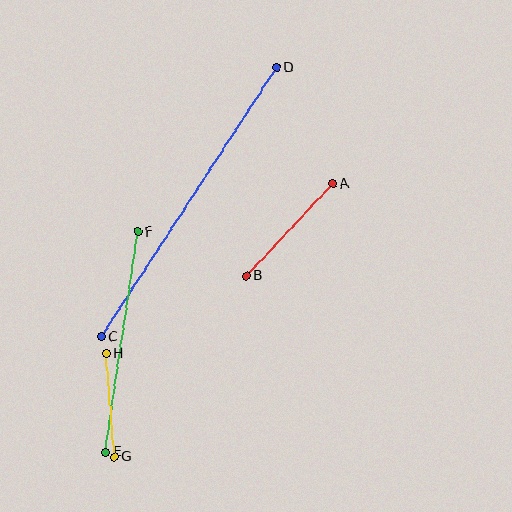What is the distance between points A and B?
The distance is approximately 126 pixels.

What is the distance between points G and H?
The distance is approximately 103 pixels.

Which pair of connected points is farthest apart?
Points C and D are farthest apart.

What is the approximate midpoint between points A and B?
The midpoint is at approximately (289, 230) pixels.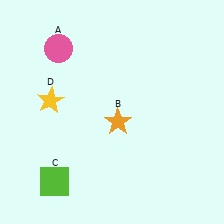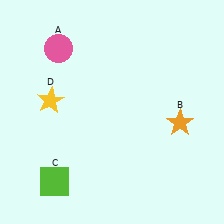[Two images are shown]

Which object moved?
The orange star (B) moved right.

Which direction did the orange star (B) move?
The orange star (B) moved right.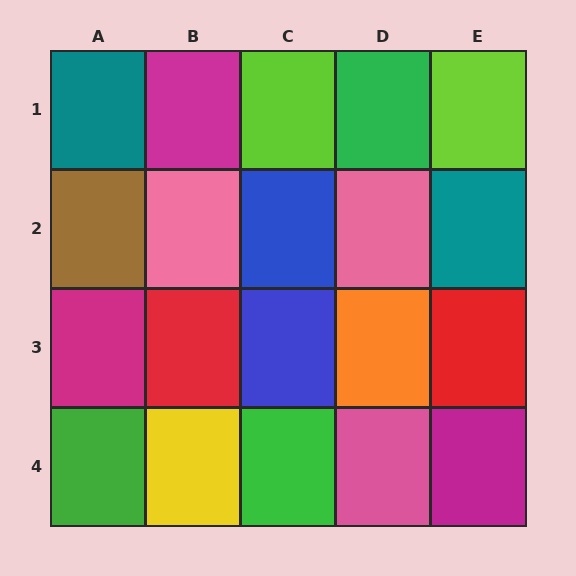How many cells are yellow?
1 cell is yellow.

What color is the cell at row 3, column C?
Blue.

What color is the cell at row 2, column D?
Pink.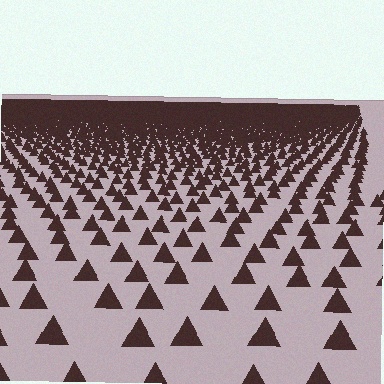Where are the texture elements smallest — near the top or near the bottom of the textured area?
Near the top.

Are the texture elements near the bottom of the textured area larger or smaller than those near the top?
Larger. Near the bottom, elements are closer to the viewer and appear at a bigger on-screen size.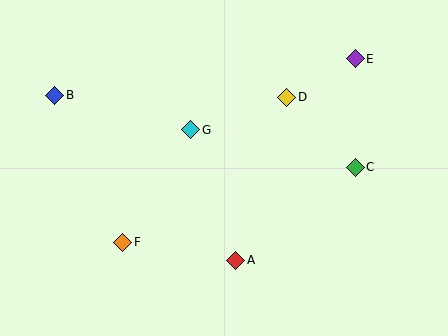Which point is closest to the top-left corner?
Point B is closest to the top-left corner.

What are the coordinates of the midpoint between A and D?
The midpoint between A and D is at (261, 179).